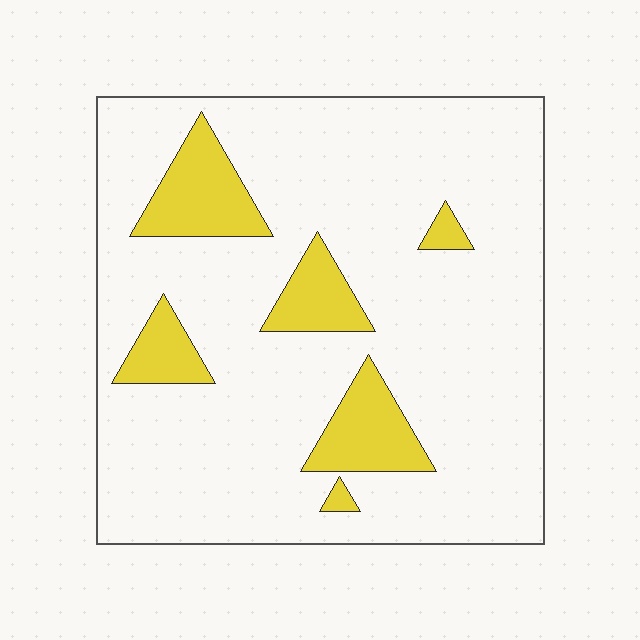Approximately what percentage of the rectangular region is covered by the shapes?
Approximately 15%.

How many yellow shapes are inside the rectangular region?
6.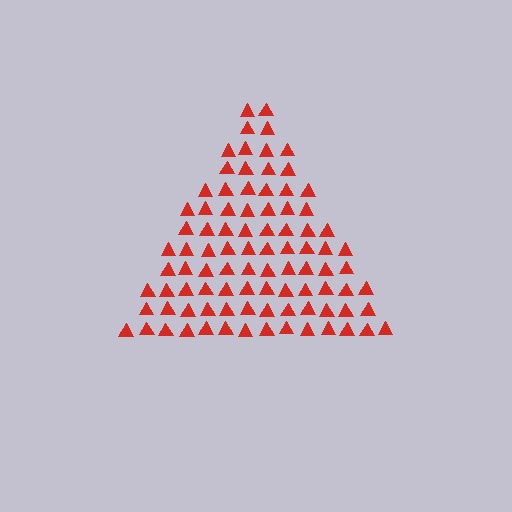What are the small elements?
The small elements are triangles.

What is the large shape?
The large shape is a triangle.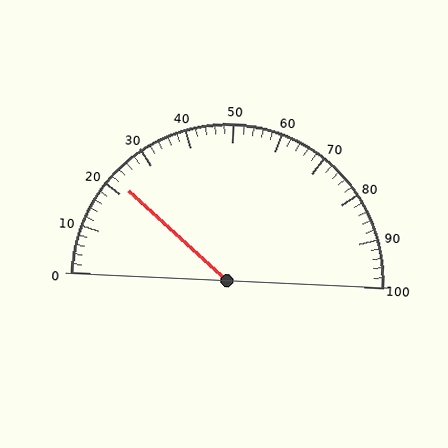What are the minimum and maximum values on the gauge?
The gauge ranges from 0 to 100.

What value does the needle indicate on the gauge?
The needle indicates approximately 22.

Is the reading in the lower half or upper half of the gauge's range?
The reading is in the lower half of the range (0 to 100).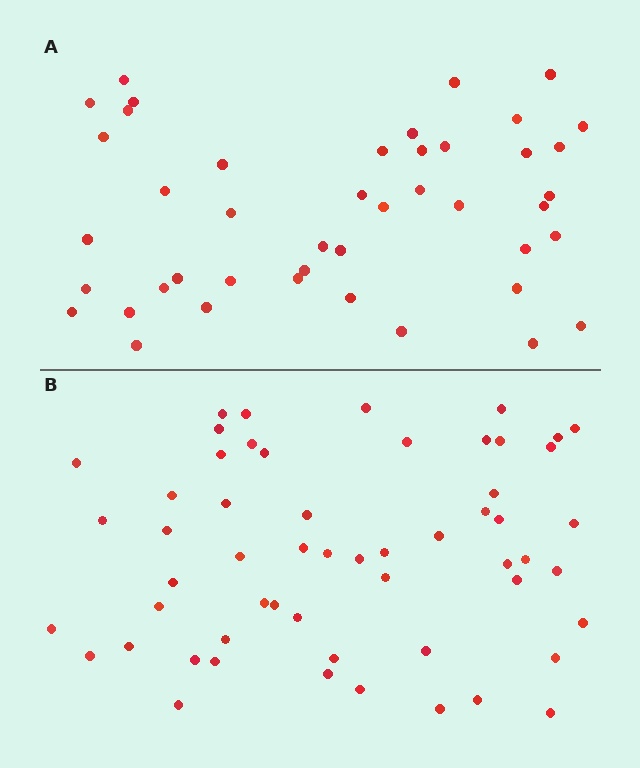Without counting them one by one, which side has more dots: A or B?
Region B (the bottom region) has more dots.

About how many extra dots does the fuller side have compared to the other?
Region B has roughly 12 or so more dots than region A.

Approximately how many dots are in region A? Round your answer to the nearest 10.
About 40 dots. (The exact count is 44, which rounds to 40.)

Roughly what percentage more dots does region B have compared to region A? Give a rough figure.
About 25% more.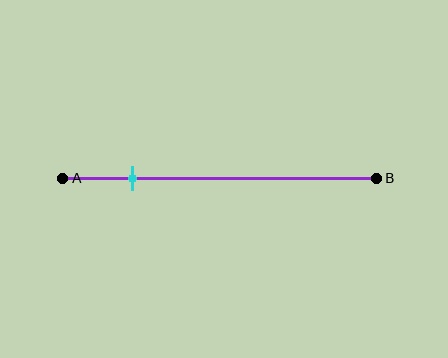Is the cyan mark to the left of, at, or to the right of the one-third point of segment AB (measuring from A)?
The cyan mark is to the left of the one-third point of segment AB.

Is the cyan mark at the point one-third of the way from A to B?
No, the mark is at about 20% from A, not at the 33% one-third point.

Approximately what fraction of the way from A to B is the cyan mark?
The cyan mark is approximately 20% of the way from A to B.